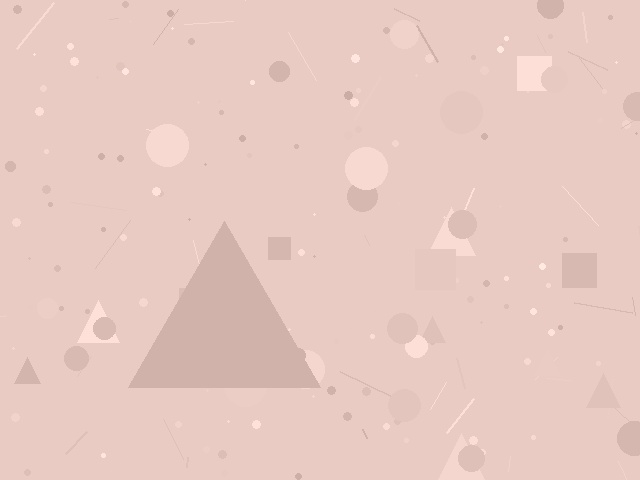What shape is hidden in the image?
A triangle is hidden in the image.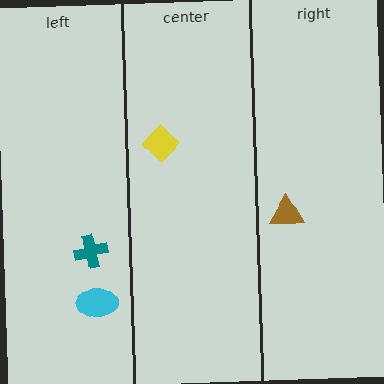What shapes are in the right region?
The brown triangle.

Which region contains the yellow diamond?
The center region.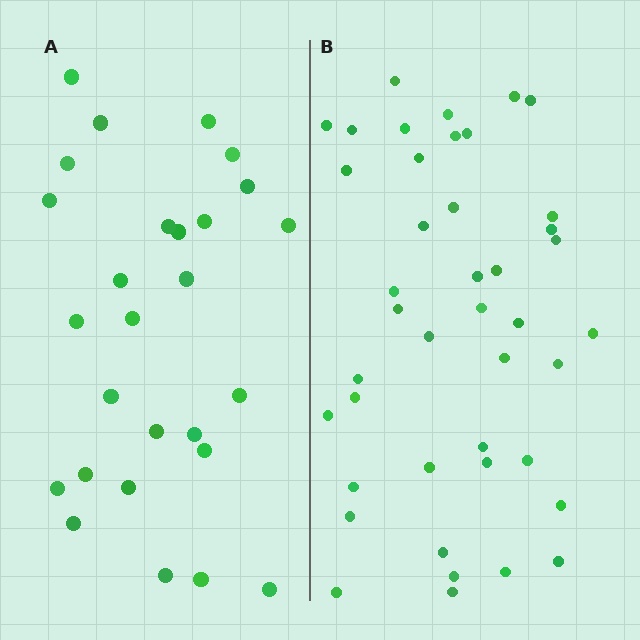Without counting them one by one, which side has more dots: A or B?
Region B (the right region) has more dots.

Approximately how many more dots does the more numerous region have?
Region B has approximately 15 more dots than region A.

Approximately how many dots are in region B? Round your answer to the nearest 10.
About 40 dots. (The exact count is 42, which rounds to 40.)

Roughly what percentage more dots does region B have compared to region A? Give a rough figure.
About 55% more.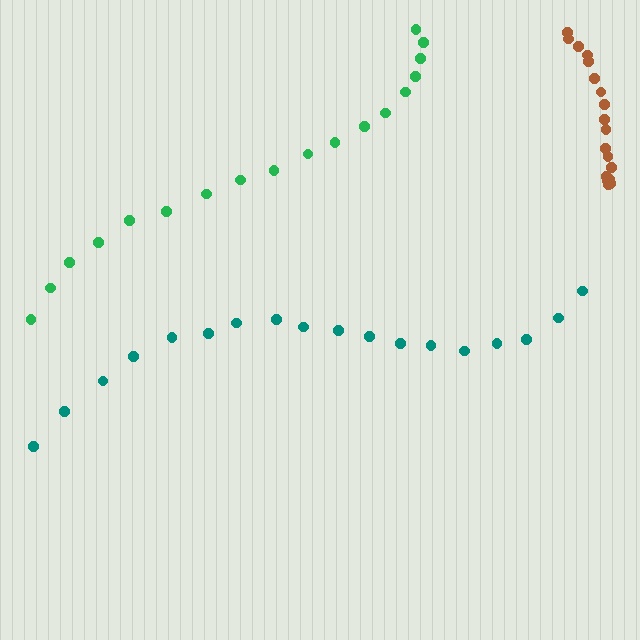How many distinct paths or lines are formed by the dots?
There are 3 distinct paths.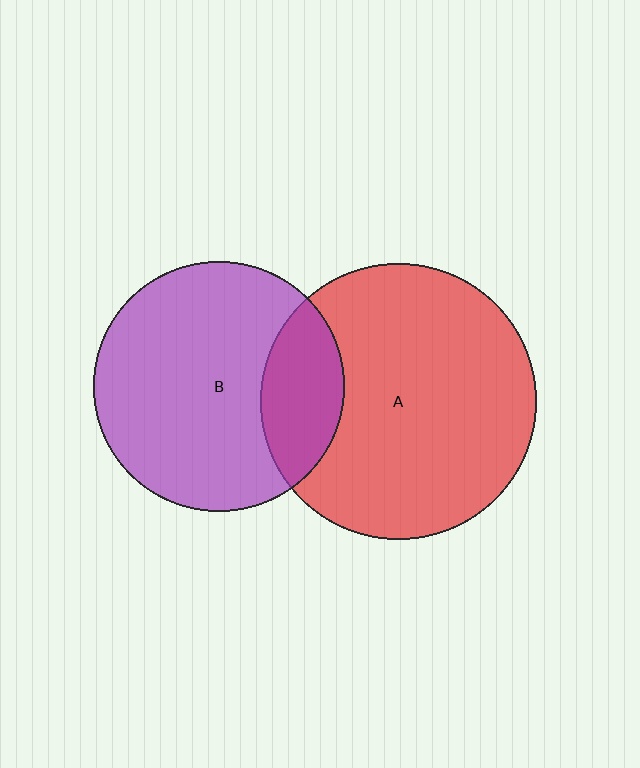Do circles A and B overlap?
Yes.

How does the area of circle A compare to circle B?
Approximately 1.2 times.